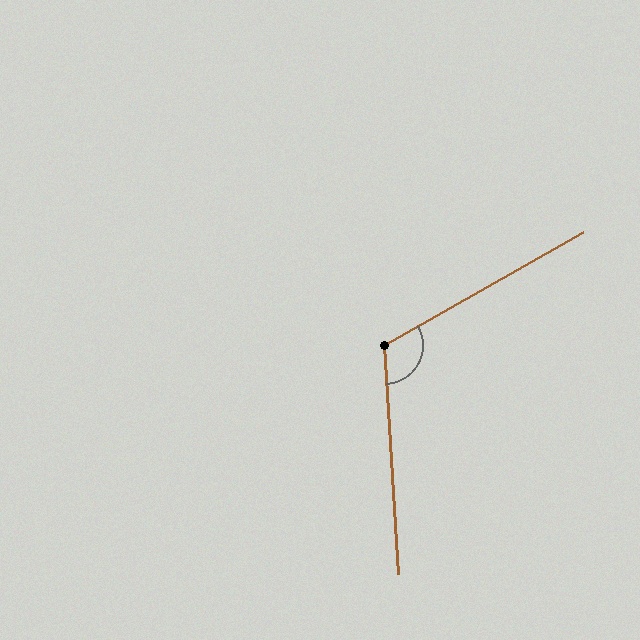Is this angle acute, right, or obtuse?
It is obtuse.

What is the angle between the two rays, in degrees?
Approximately 116 degrees.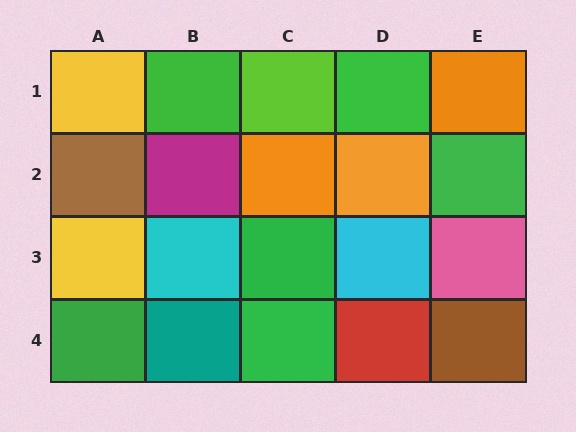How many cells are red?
1 cell is red.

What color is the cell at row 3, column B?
Cyan.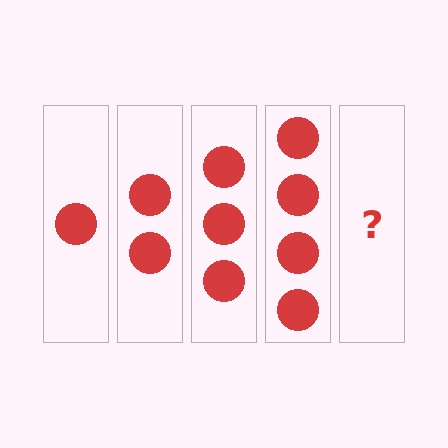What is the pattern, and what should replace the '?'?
The pattern is that each step adds one more circle. The '?' should be 5 circles.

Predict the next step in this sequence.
The next step is 5 circles.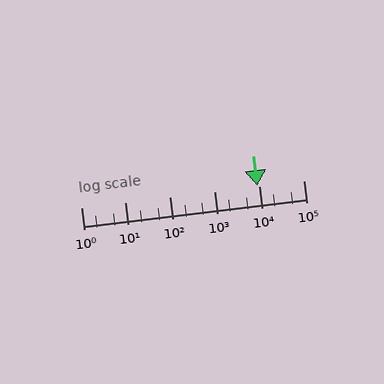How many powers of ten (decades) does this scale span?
The scale spans 5 decades, from 1 to 100000.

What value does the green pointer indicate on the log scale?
The pointer indicates approximately 9300.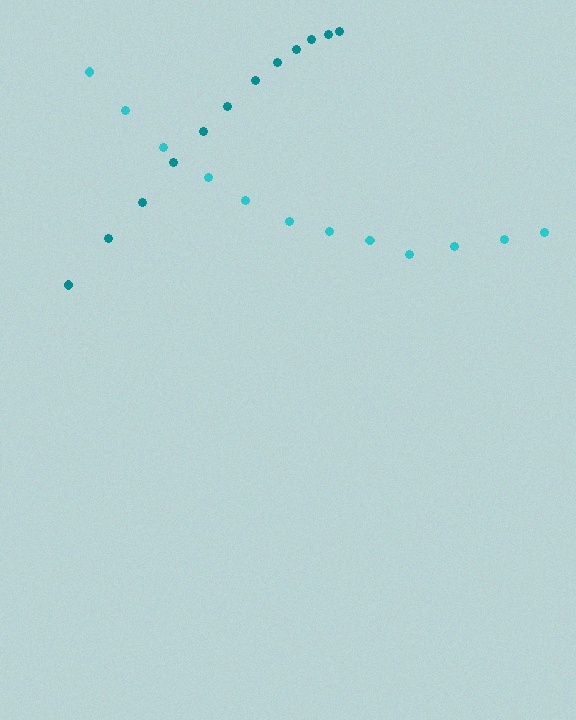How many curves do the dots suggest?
There are 2 distinct paths.